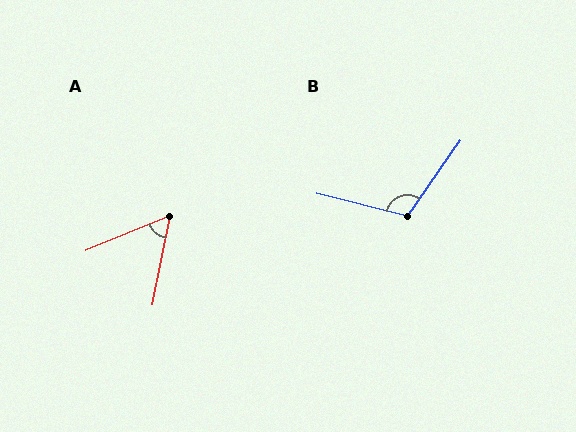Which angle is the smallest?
A, at approximately 57 degrees.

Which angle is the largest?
B, at approximately 111 degrees.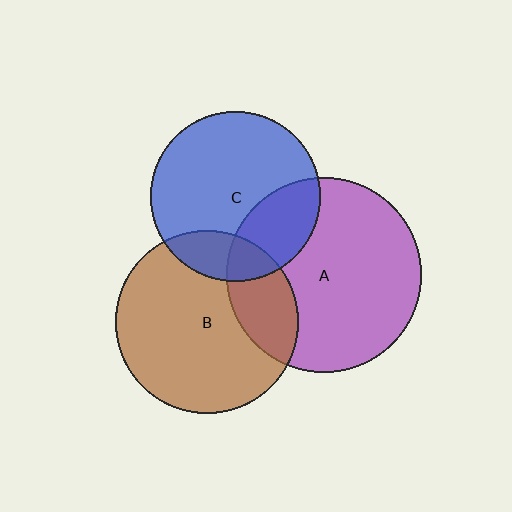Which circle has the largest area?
Circle A (purple).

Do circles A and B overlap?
Yes.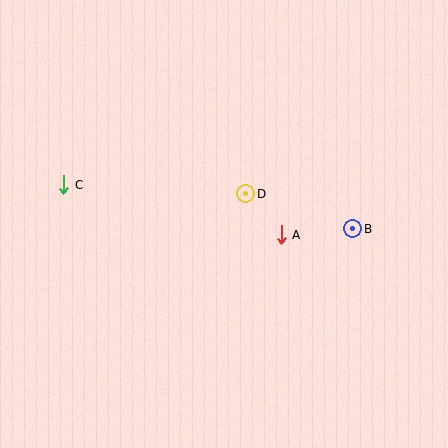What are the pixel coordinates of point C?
Point C is at (64, 185).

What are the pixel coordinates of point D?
Point D is at (246, 194).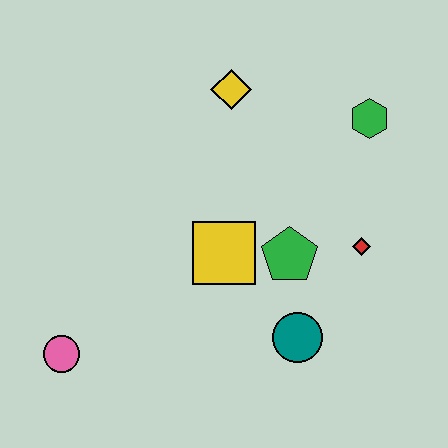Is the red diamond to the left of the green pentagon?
No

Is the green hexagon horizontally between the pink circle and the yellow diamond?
No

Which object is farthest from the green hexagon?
The pink circle is farthest from the green hexagon.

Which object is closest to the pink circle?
The yellow square is closest to the pink circle.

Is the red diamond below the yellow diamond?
Yes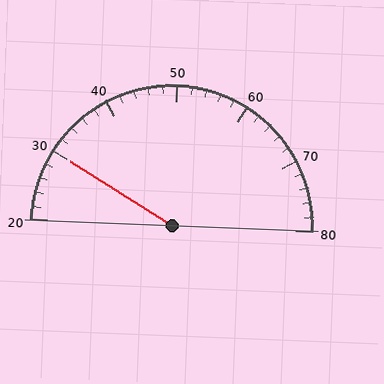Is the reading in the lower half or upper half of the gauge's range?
The reading is in the lower half of the range (20 to 80).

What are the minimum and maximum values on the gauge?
The gauge ranges from 20 to 80.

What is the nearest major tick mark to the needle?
The nearest major tick mark is 30.